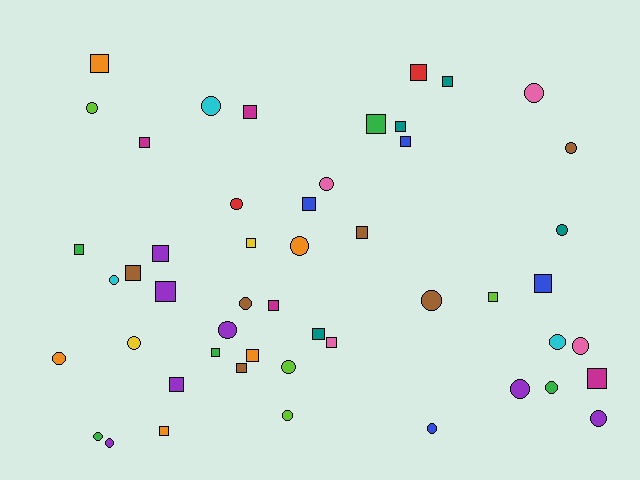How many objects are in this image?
There are 50 objects.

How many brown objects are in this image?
There are 6 brown objects.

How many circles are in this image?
There are 24 circles.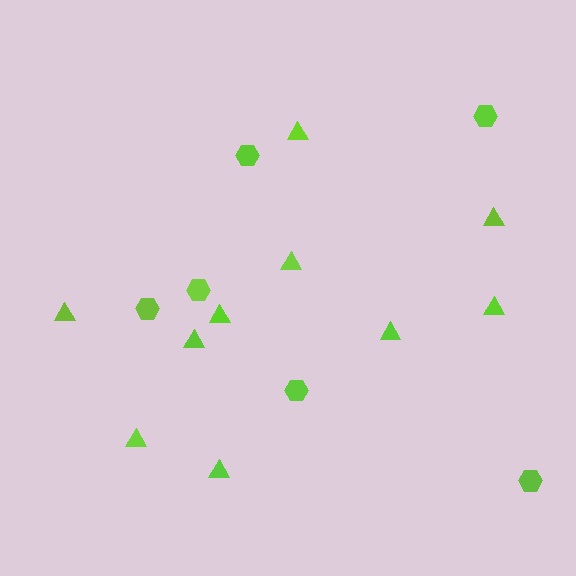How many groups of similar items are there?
There are 2 groups: one group of triangles (10) and one group of hexagons (6).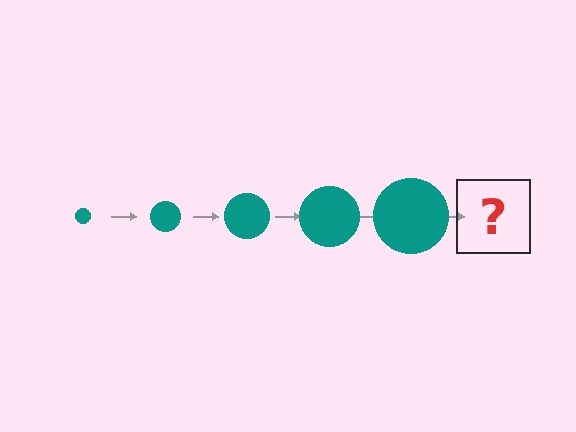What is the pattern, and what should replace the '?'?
The pattern is that the circle gets progressively larger each step. The '?' should be a teal circle, larger than the previous one.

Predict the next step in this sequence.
The next step is a teal circle, larger than the previous one.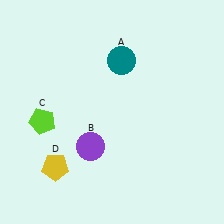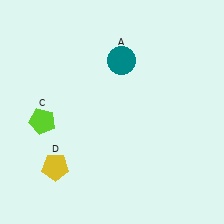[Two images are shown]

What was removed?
The purple circle (B) was removed in Image 2.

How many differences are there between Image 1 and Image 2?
There is 1 difference between the two images.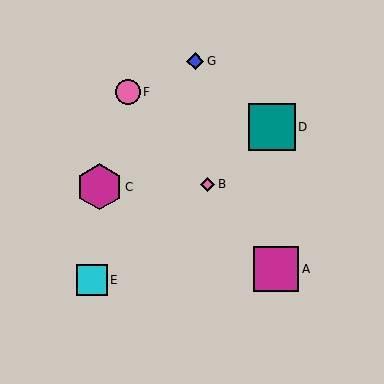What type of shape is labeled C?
Shape C is a magenta hexagon.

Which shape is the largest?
The teal square (labeled D) is the largest.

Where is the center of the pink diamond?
The center of the pink diamond is at (208, 184).